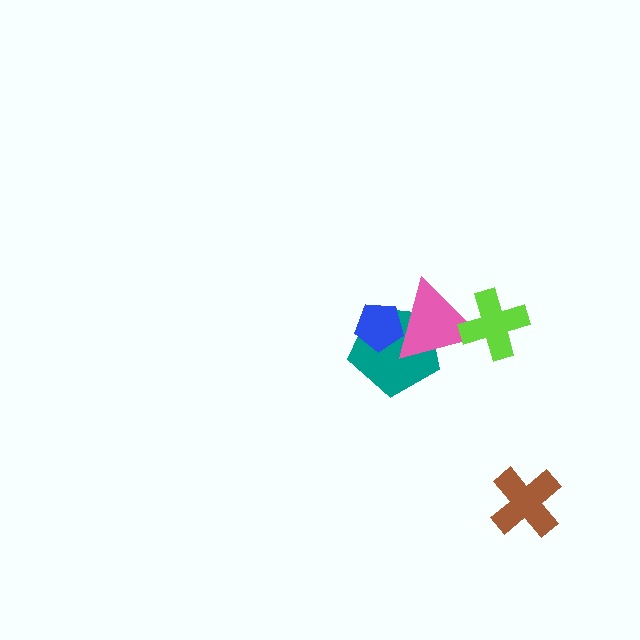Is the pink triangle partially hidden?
Yes, it is partially covered by another shape.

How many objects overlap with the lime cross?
1 object overlaps with the lime cross.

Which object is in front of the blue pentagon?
The pink triangle is in front of the blue pentagon.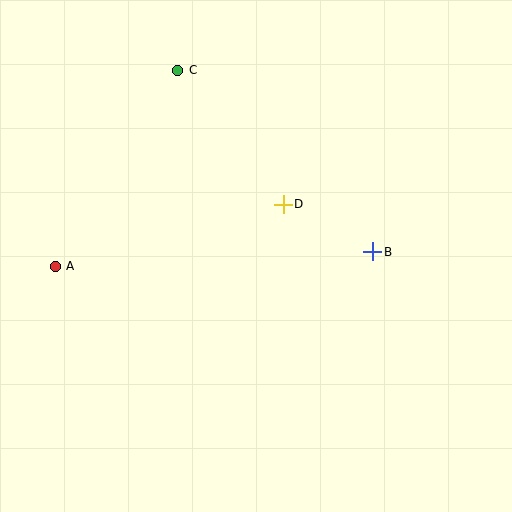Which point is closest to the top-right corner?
Point B is closest to the top-right corner.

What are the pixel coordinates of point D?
Point D is at (283, 205).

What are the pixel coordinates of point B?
Point B is at (373, 252).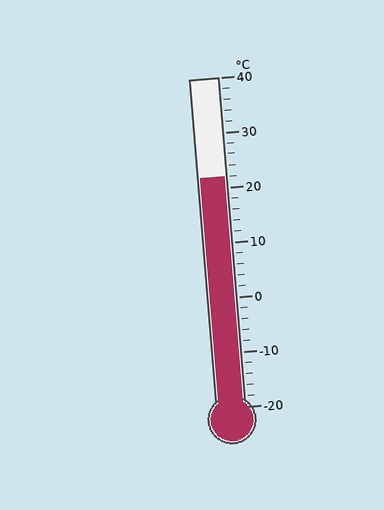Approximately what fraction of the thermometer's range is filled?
The thermometer is filled to approximately 70% of its range.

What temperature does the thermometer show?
The thermometer shows approximately 22°C.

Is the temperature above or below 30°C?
The temperature is below 30°C.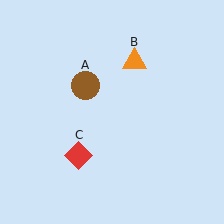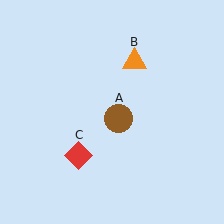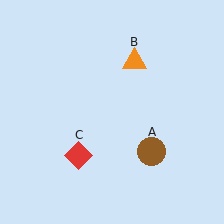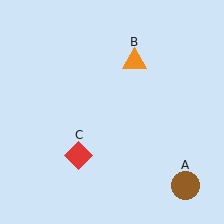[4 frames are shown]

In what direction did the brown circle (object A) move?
The brown circle (object A) moved down and to the right.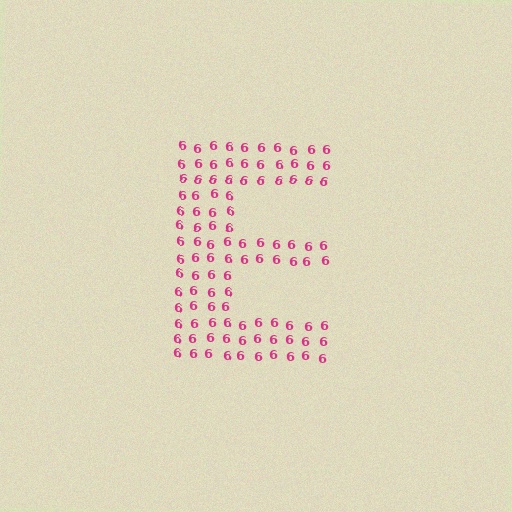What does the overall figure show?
The overall figure shows the letter E.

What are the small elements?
The small elements are digit 6's.